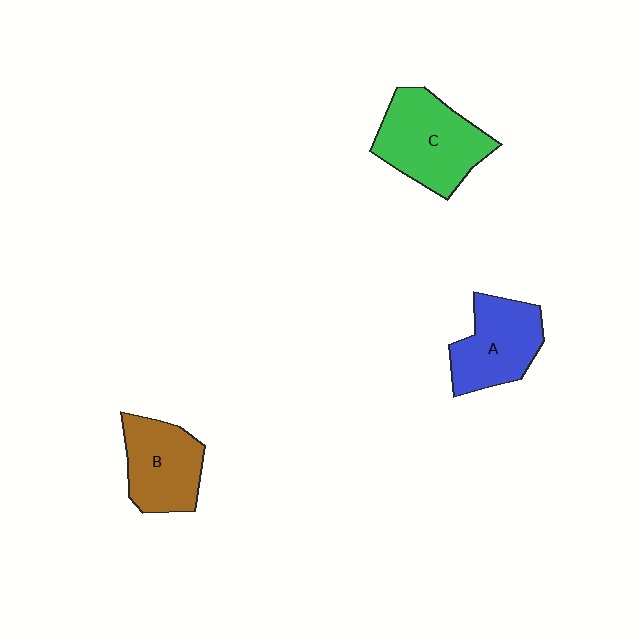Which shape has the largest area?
Shape C (green).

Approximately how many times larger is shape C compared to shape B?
Approximately 1.3 times.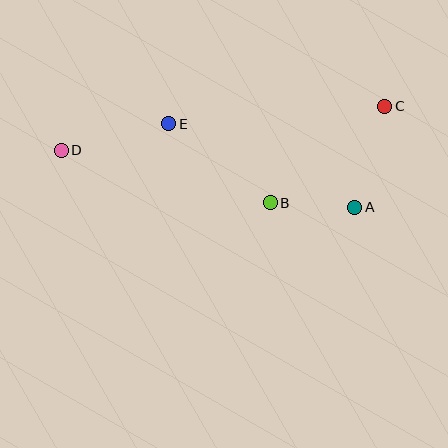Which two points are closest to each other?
Points A and B are closest to each other.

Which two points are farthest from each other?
Points C and D are farthest from each other.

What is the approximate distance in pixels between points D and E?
The distance between D and E is approximately 111 pixels.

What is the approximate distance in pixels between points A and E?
The distance between A and E is approximately 204 pixels.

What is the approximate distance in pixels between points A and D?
The distance between A and D is approximately 298 pixels.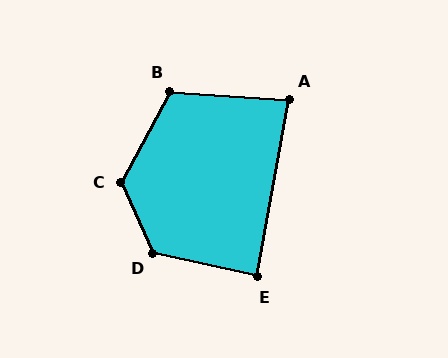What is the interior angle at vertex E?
Approximately 88 degrees (approximately right).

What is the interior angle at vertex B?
Approximately 114 degrees (obtuse).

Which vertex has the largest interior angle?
C, at approximately 128 degrees.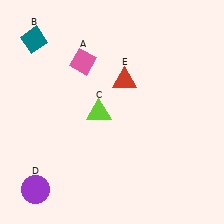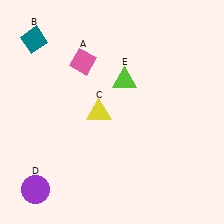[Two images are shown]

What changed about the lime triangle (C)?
In Image 1, C is lime. In Image 2, it changed to yellow.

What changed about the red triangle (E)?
In Image 1, E is red. In Image 2, it changed to lime.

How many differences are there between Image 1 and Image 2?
There are 2 differences between the two images.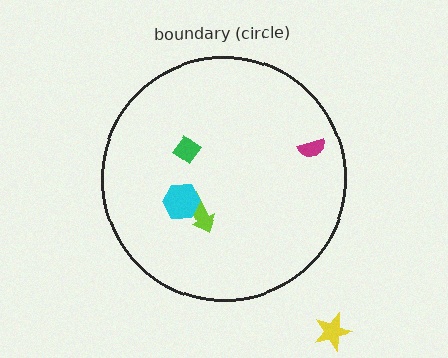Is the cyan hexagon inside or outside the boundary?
Inside.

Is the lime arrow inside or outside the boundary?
Inside.